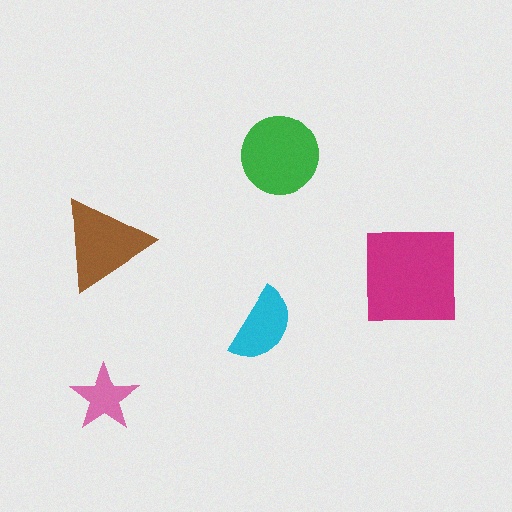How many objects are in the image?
There are 5 objects in the image.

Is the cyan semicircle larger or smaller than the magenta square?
Smaller.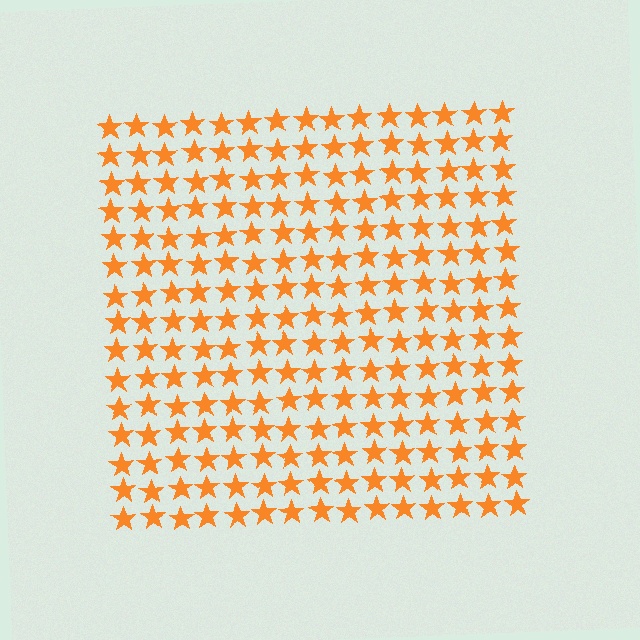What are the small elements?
The small elements are stars.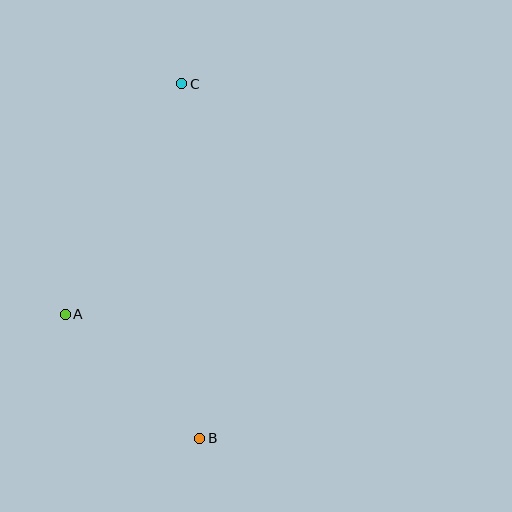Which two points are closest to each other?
Points A and B are closest to each other.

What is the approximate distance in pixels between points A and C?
The distance between A and C is approximately 258 pixels.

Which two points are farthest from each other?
Points B and C are farthest from each other.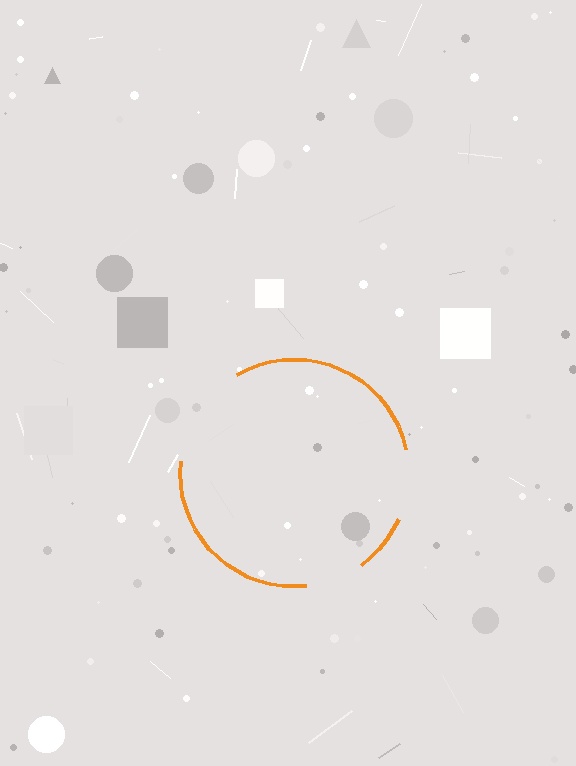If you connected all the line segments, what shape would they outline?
They would outline a circle.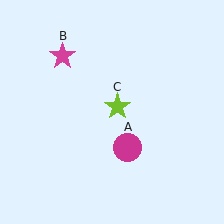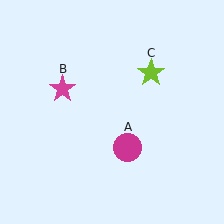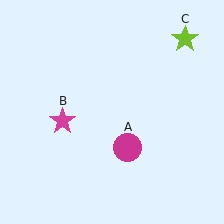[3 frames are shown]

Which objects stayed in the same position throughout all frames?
Magenta circle (object A) remained stationary.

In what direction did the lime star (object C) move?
The lime star (object C) moved up and to the right.